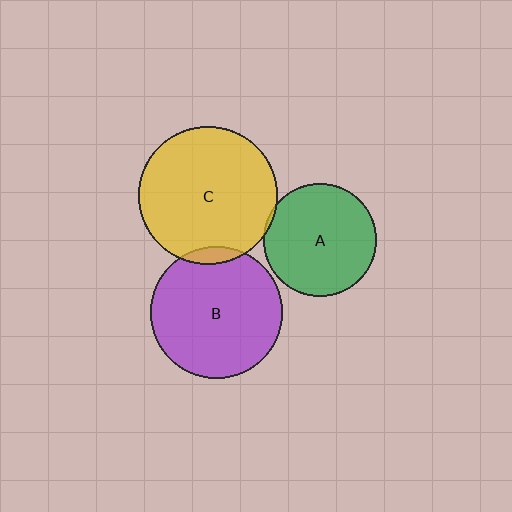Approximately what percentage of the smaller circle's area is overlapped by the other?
Approximately 5%.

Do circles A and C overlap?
Yes.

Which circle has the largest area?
Circle C (yellow).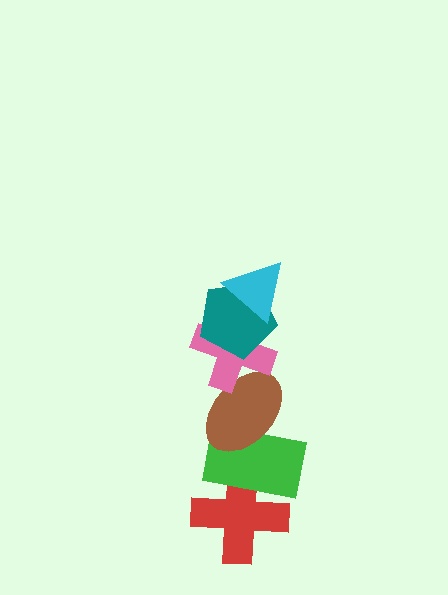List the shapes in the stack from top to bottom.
From top to bottom: the cyan triangle, the teal pentagon, the pink cross, the brown ellipse, the green rectangle, the red cross.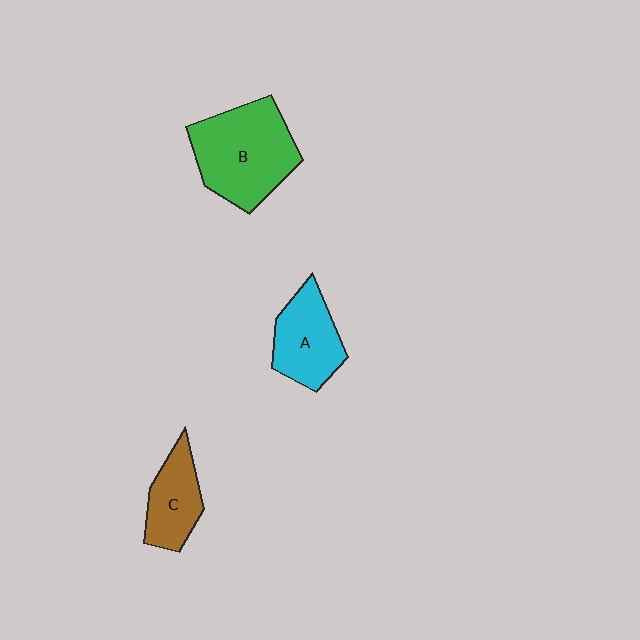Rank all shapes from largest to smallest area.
From largest to smallest: B (green), A (cyan), C (brown).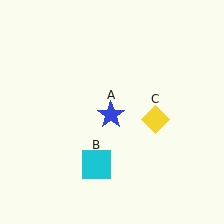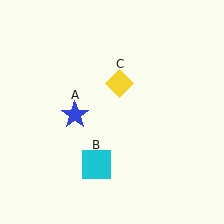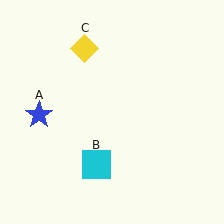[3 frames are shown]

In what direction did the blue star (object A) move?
The blue star (object A) moved left.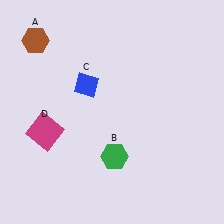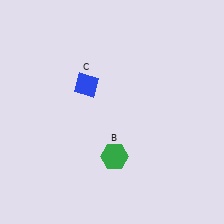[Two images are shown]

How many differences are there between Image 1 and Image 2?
There are 2 differences between the two images.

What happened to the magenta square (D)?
The magenta square (D) was removed in Image 2. It was in the bottom-left area of Image 1.